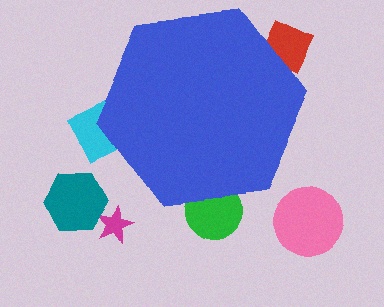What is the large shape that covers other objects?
A blue hexagon.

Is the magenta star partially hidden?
No, the magenta star is fully visible.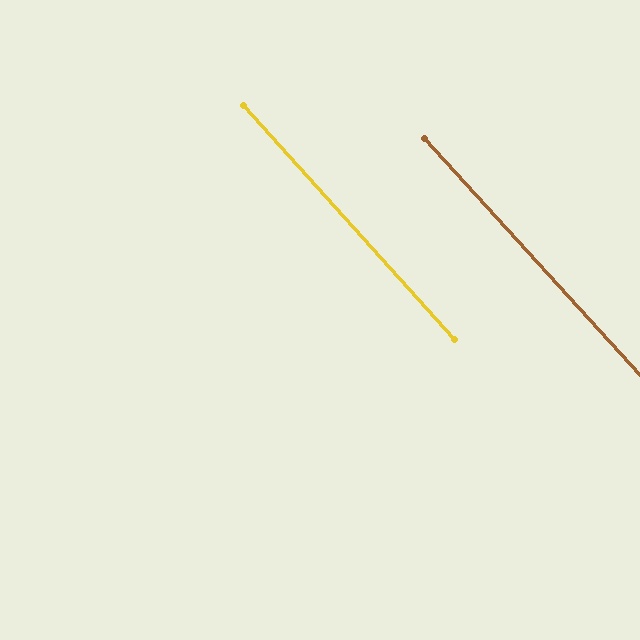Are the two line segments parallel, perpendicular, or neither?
Parallel — their directions differ by only 0.2°.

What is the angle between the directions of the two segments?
Approximately 0 degrees.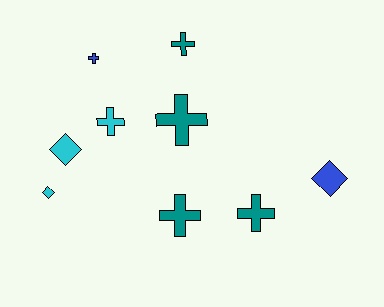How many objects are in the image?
There are 9 objects.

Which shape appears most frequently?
Cross, with 6 objects.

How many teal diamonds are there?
There are no teal diamonds.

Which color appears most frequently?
Teal, with 4 objects.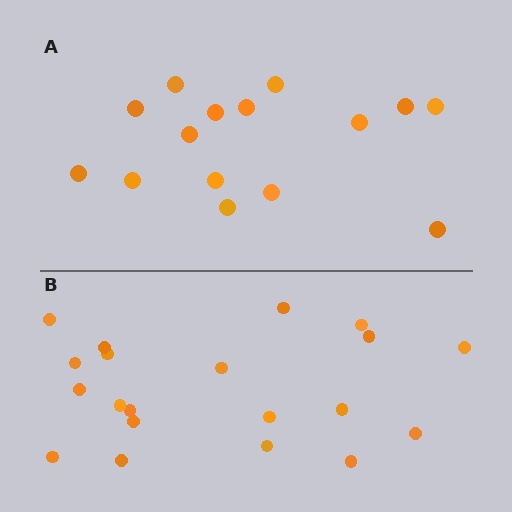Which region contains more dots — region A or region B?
Region B (the bottom region) has more dots.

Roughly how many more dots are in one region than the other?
Region B has about 5 more dots than region A.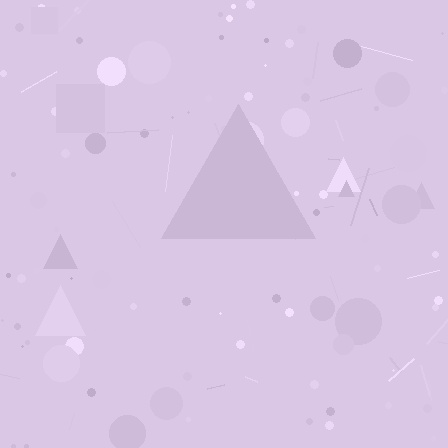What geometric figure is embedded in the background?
A triangle is embedded in the background.